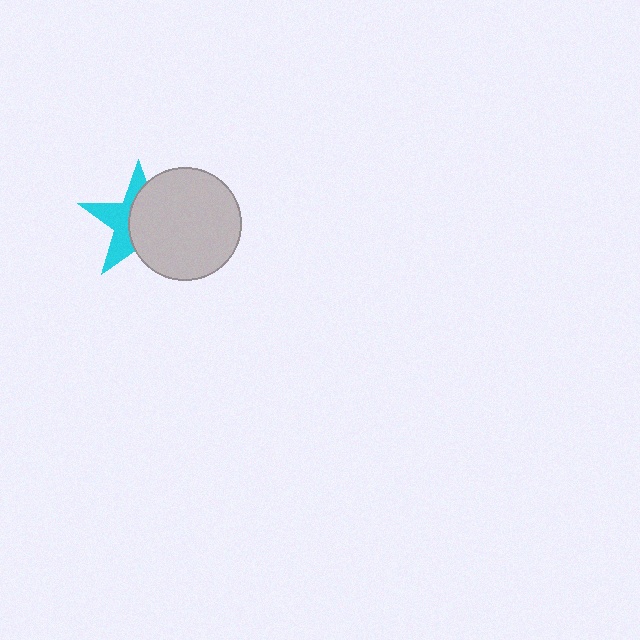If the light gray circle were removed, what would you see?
You would see the complete cyan star.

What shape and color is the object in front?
The object in front is a light gray circle.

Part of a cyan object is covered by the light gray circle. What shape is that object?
It is a star.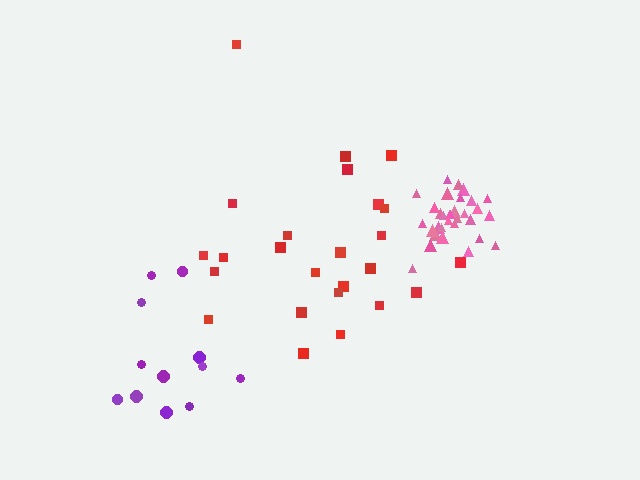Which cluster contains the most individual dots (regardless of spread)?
Pink (32).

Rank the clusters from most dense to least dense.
pink, purple, red.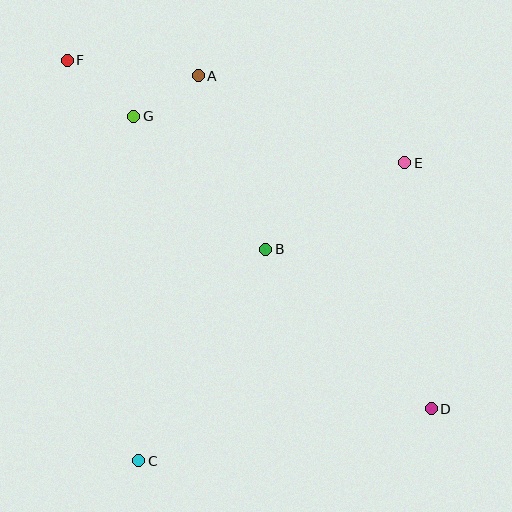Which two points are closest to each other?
Points A and G are closest to each other.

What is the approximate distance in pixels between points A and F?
The distance between A and F is approximately 132 pixels.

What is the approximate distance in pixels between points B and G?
The distance between B and G is approximately 188 pixels.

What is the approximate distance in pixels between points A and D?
The distance between A and D is approximately 406 pixels.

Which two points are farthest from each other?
Points D and F are farthest from each other.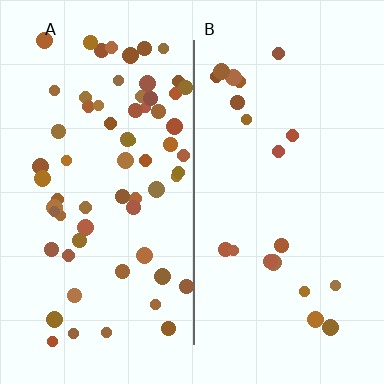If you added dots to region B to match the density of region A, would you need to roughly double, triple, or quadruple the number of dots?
Approximately triple.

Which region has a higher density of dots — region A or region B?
A (the left).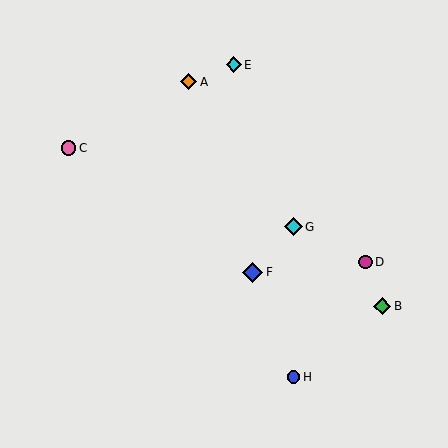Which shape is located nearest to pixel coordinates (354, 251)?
The magenta circle (labeled D) at (365, 262) is nearest to that location.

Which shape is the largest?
The blue diamond (labeled F) is the largest.